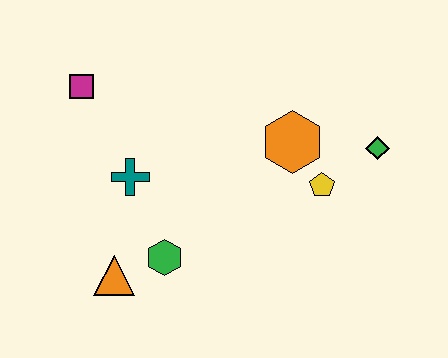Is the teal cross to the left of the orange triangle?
No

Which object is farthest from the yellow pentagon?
The magenta square is farthest from the yellow pentagon.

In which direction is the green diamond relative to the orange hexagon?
The green diamond is to the right of the orange hexagon.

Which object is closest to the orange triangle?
The green hexagon is closest to the orange triangle.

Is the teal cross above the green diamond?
No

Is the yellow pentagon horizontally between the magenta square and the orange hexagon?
No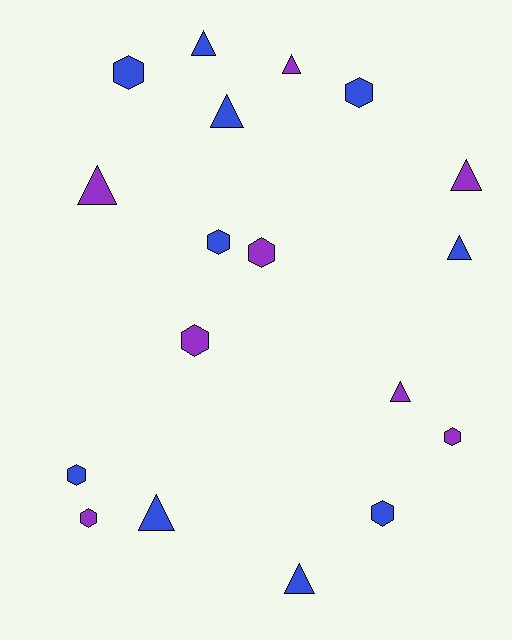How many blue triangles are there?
There are 5 blue triangles.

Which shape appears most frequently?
Triangle, with 9 objects.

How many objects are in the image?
There are 18 objects.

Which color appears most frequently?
Blue, with 10 objects.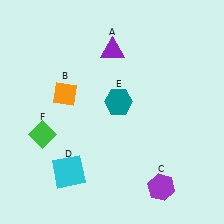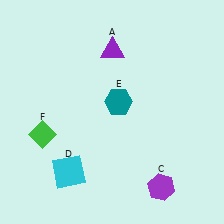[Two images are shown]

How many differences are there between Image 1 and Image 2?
There is 1 difference between the two images.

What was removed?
The orange diamond (B) was removed in Image 2.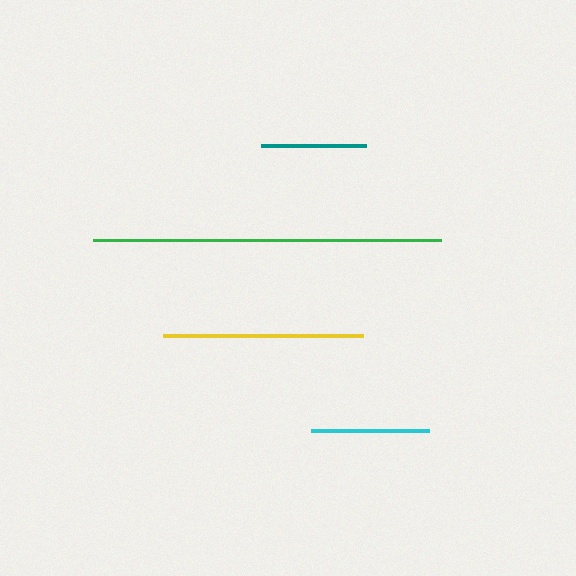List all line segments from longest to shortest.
From longest to shortest: green, yellow, cyan, teal.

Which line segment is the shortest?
The teal line is the shortest at approximately 105 pixels.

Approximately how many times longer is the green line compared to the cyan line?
The green line is approximately 3.0 times the length of the cyan line.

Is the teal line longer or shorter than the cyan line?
The cyan line is longer than the teal line.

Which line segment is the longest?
The green line is the longest at approximately 349 pixels.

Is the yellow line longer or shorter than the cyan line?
The yellow line is longer than the cyan line.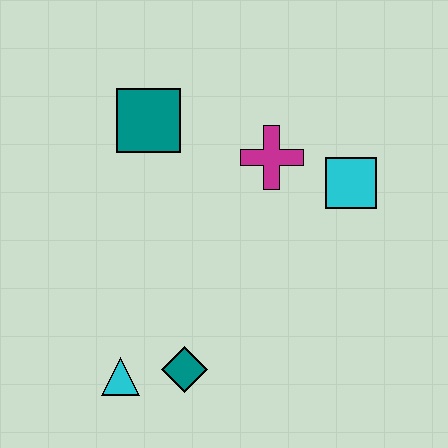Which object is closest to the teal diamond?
The cyan triangle is closest to the teal diamond.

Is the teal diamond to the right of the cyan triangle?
Yes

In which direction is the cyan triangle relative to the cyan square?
The cyan triangle is to the left of the cyan square.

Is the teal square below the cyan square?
No